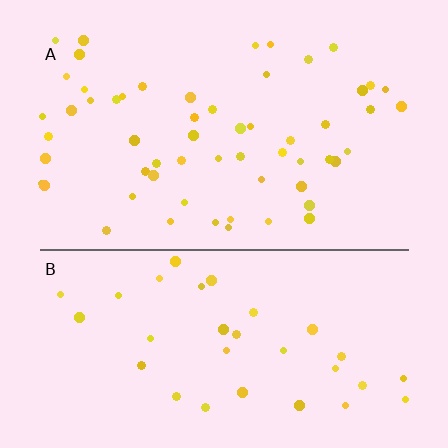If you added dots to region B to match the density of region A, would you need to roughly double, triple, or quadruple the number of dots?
Approximately double.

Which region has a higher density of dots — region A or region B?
A (the top).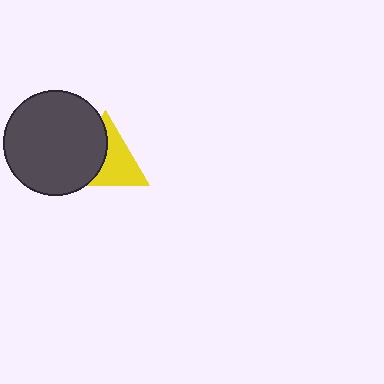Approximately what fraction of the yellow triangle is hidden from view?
Roughly 45% of the yellow triangle is hidden behind the dark gray circle.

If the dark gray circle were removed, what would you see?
You would see the complete yellow triangle.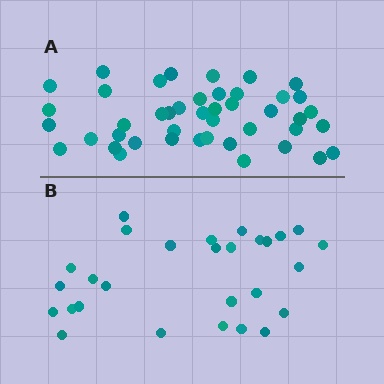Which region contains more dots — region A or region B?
Region A (the top region) has more dots.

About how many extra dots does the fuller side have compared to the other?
Region A has approximately 15 more dots than region B.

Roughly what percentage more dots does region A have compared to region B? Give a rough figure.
About 55% more.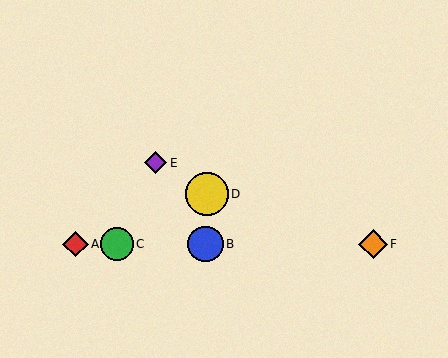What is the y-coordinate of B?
Object B is at y≈244.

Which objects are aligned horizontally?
Objects A, B, C, F are aligned horizontally.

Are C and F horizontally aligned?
Yes, both are at y≈244.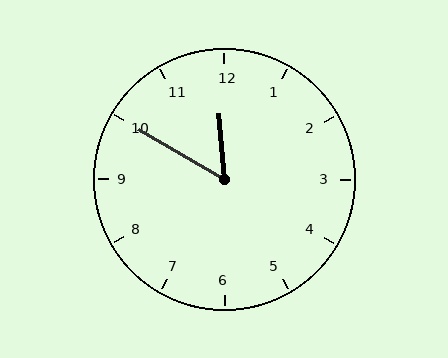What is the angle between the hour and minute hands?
Approximately 55 degrees.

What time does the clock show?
11:50.